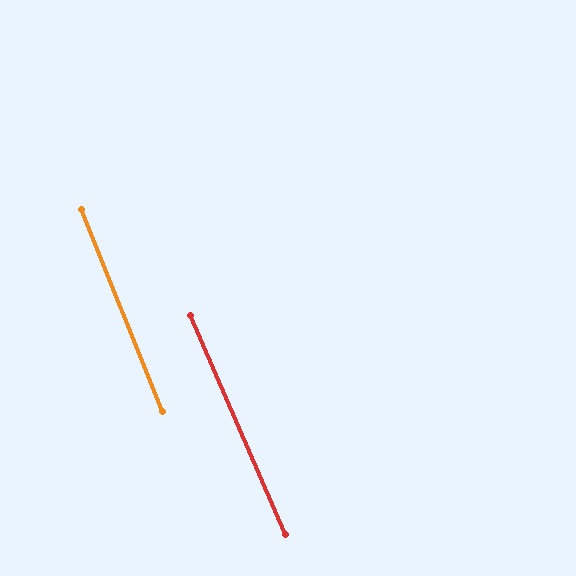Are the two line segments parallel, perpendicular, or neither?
Parallel — their directions differ by only 1.7°.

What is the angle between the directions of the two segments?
Approximately 2 degrees.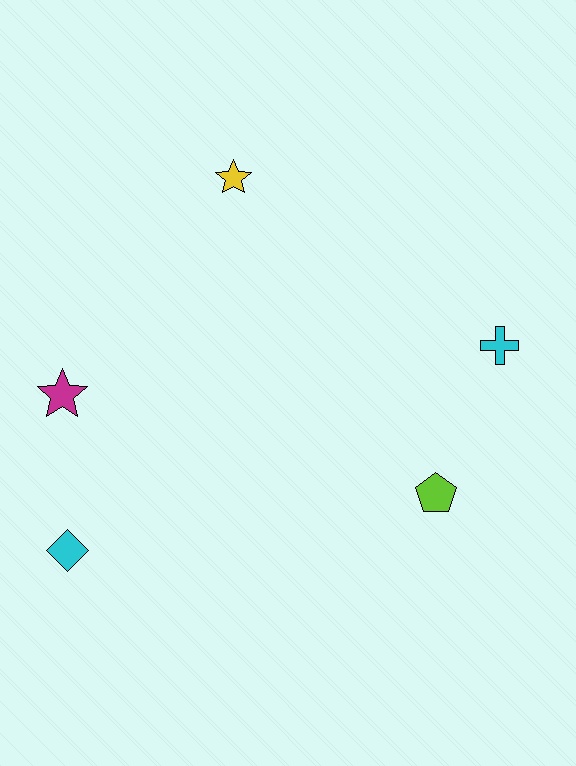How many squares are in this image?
There are no squares.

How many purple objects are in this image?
There are no purple objects.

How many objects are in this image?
There are 5 objects.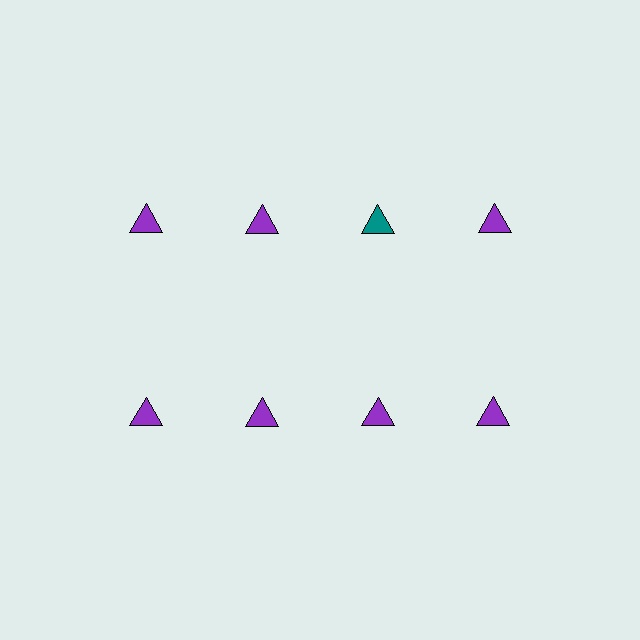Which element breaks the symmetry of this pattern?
The teal triangle in the top row, center column breaks the symmetry. All other shapes are purple triangles.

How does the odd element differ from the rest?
It has a different color: teal instead of purple.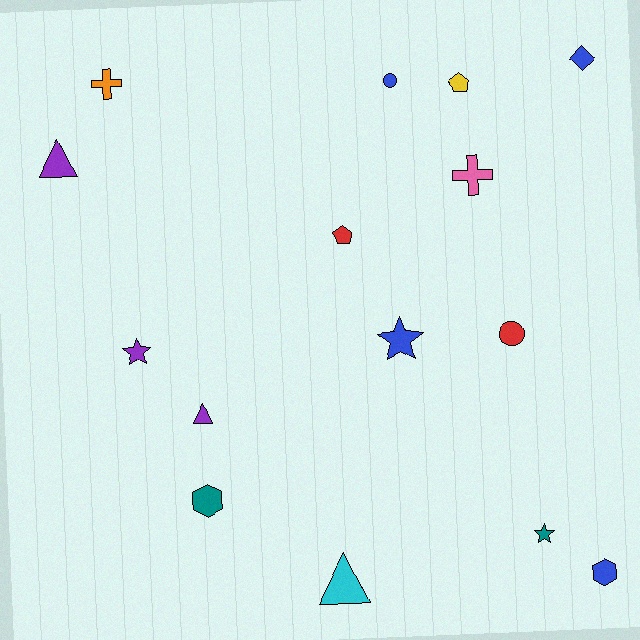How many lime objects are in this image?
There are no lime objects.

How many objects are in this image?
There are 15 objects.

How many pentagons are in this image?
There are 2 pentagons.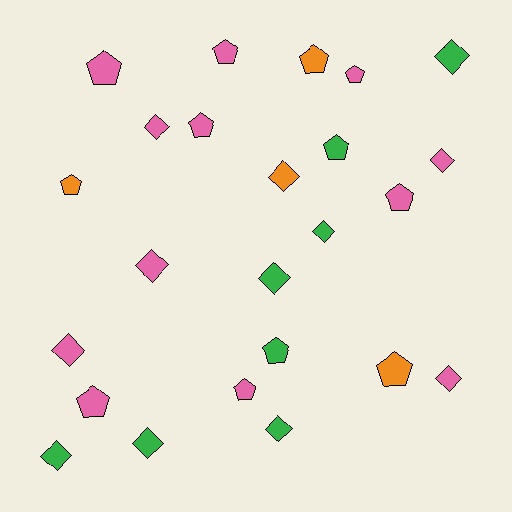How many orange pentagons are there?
There are 3 orange pentagons.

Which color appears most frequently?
Pink, with 12 objects.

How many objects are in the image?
There are 24 objects.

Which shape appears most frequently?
Diamond, with 12 objects.